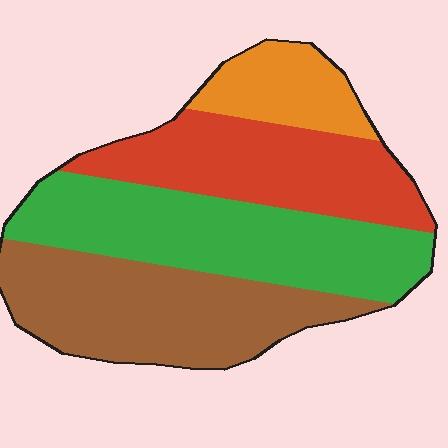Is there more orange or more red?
Red.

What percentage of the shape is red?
Red covers roughly 25% of the shape.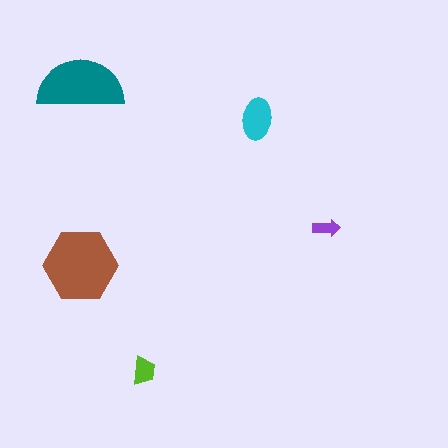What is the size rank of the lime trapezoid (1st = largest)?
4th.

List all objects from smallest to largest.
The purple arrow, the lime trapezoid, the cyan ellipse, the teal semicircle, the brown hexagon.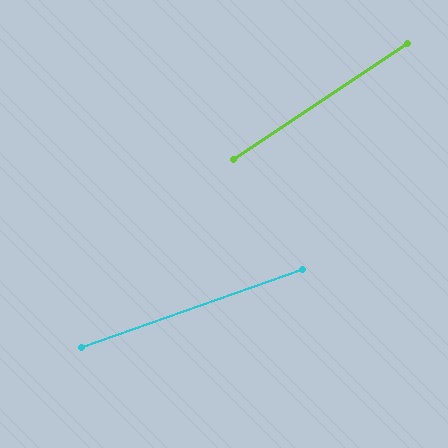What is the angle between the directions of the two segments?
Approximately 14 degrees.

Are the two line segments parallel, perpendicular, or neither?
Neither parallel nor perpendicular — they differ by about 14°.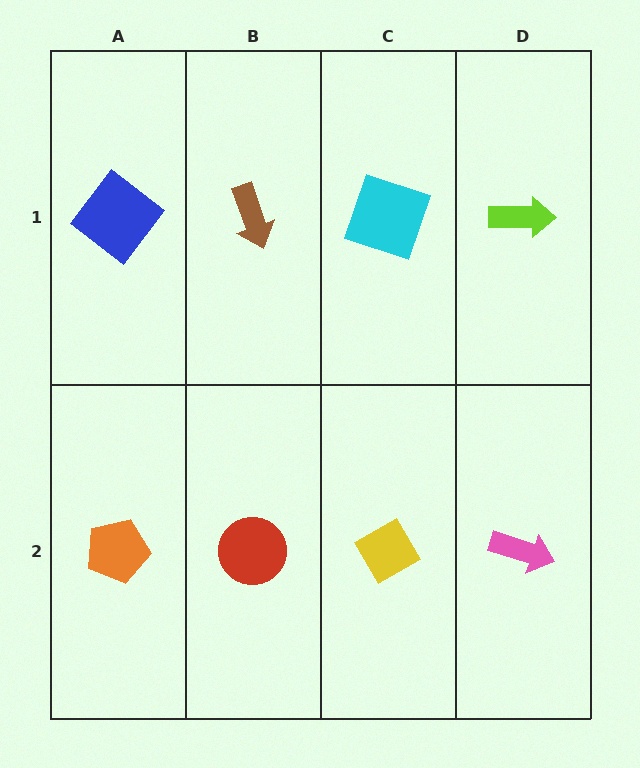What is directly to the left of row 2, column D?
A yellow diamond.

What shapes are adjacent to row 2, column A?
A blue diamond (row 1, column A), a red circle (row 2, column B).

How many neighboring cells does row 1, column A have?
2.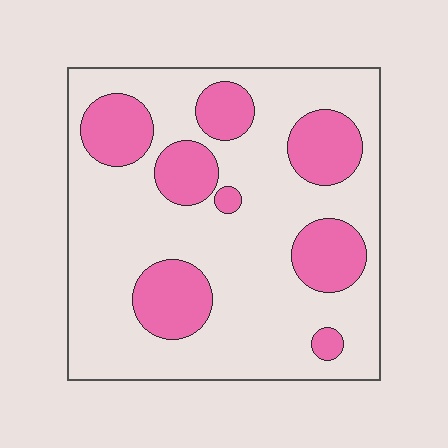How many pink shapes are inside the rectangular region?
8.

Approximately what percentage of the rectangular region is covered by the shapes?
Approximately 25%.